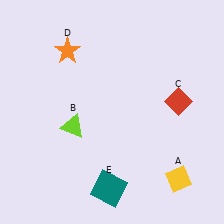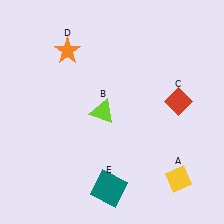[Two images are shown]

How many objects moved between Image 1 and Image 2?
1 object moved between the two images.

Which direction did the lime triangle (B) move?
The lime triangle (B) moved right.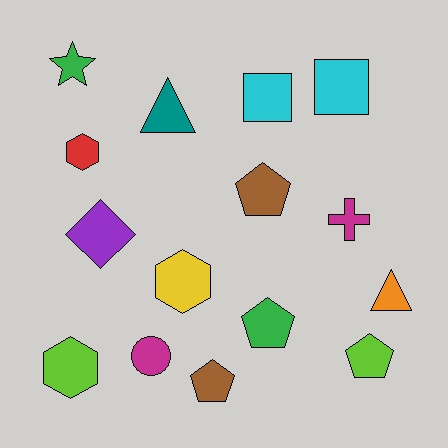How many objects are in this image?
There are 15 objects.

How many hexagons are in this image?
There are 3 hexagons.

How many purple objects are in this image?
There is 1 purple object.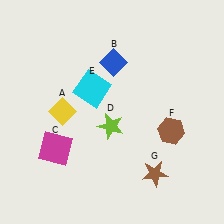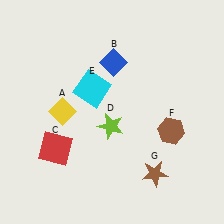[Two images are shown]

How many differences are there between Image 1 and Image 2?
There is 1 difference between the two images.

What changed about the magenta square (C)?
In Image 1, C is magenta. In Image 2, it changed to red.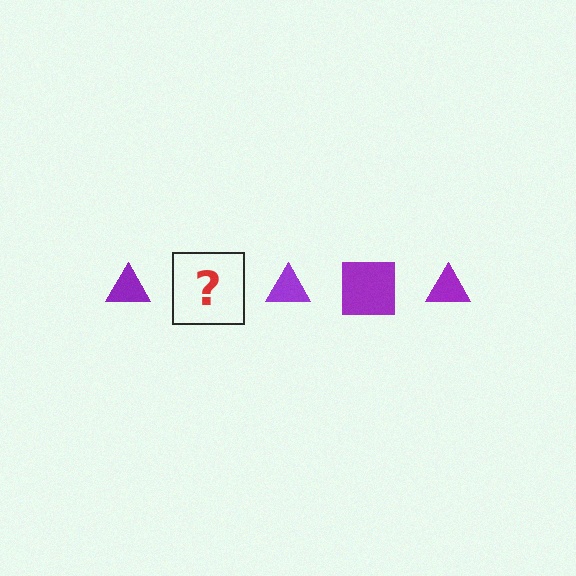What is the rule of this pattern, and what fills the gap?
The rule is that the pattern cycles through triangle, square shapes in purple. The gap should be filled with a purple square.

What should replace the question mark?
The question mark should be replaced with a purple square.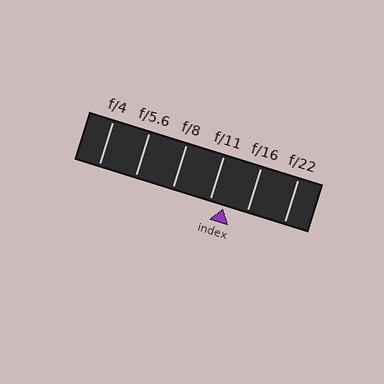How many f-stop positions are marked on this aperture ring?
There are 6 f-stop positions marked.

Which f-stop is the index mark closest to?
The index mark is closest to f/11.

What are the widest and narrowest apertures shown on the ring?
The widest aperture shown is f/4 and the narrowest is f/22.